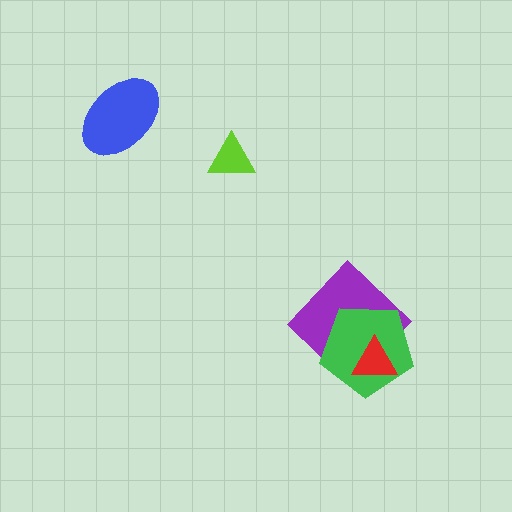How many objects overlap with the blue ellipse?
0 objects overlap with the blue ellipse.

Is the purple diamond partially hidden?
Yes, it is partially covered by another shape.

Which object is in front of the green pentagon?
The red triangle is in front of the green pentagon.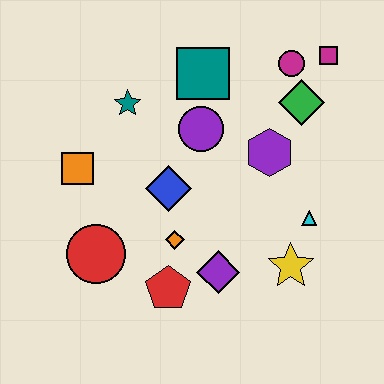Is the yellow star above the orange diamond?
No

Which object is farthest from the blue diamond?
The magenta square is farthest from the blue diamond.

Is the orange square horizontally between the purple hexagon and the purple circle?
No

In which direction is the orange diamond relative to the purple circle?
The orange diamond is below the purple circle.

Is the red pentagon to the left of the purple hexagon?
Yes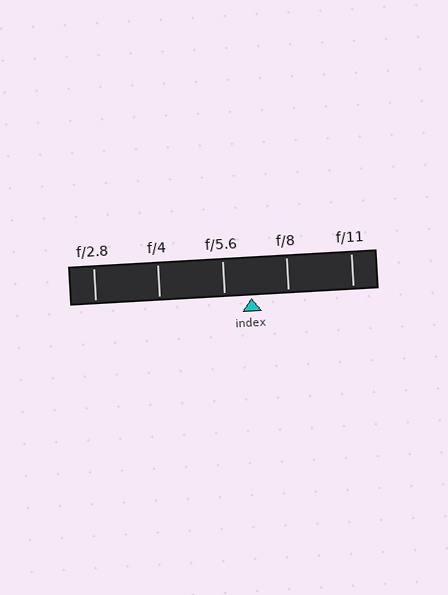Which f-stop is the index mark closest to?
The index mark is closest to f/5.6.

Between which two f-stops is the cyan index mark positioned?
The index mark is between f/5.6 and f/8.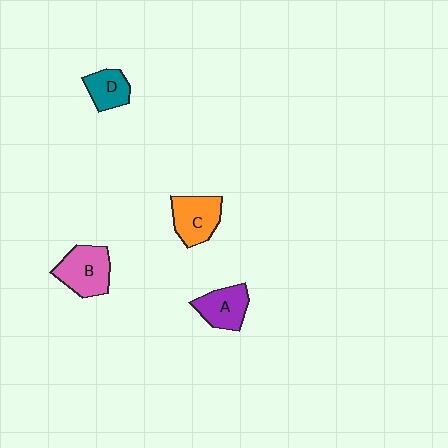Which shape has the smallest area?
Shape D (teal).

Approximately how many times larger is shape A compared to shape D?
Approximately 1.2 times.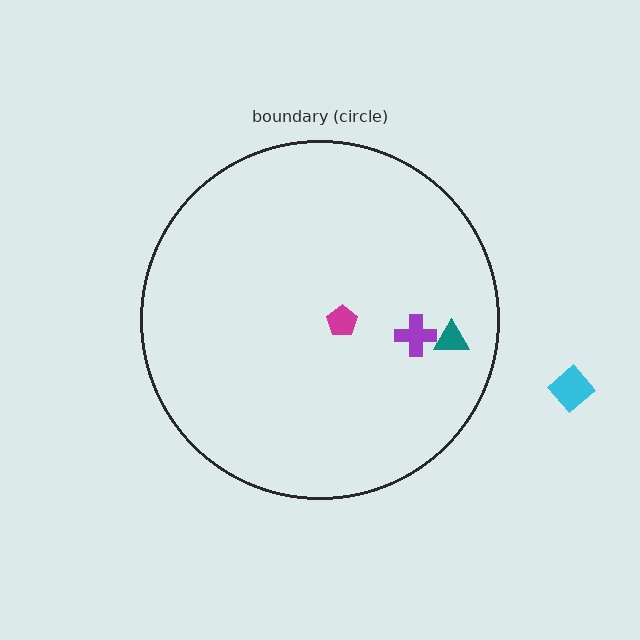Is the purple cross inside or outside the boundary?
Inside.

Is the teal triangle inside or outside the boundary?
Inside.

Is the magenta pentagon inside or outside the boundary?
Inside.